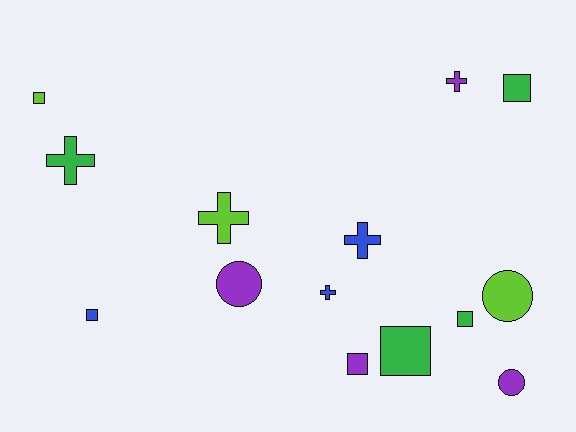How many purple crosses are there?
There is 1 purple cross.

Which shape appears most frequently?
Square, with 6 objects.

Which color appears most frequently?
Purple, with 4 objects.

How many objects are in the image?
There are 14 objects.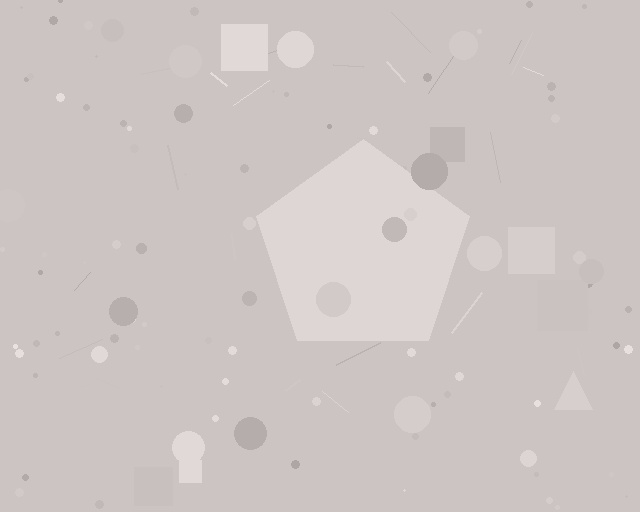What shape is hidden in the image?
A pentagon is hidden in the image.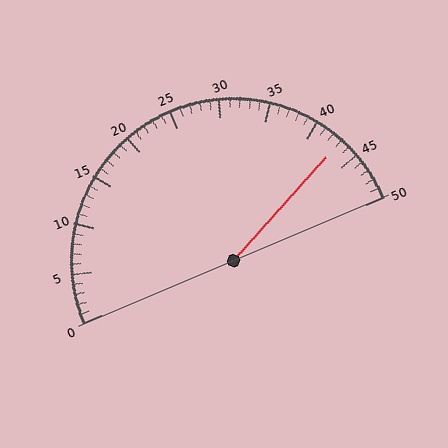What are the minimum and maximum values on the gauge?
The gauge ranges from 0 to 50.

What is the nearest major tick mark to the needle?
The nearest major tick mark is 45.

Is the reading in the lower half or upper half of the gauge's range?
The reading is in the upper half of the range (0 to 50).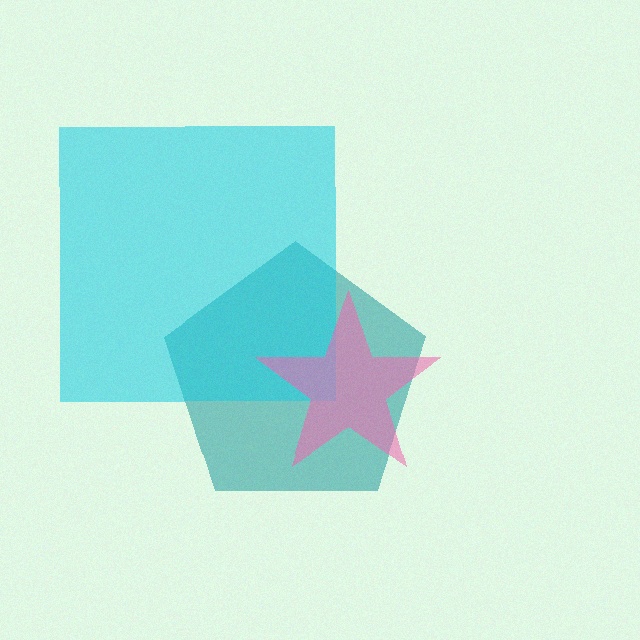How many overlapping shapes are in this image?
There are 3 overlapping shapes in the image.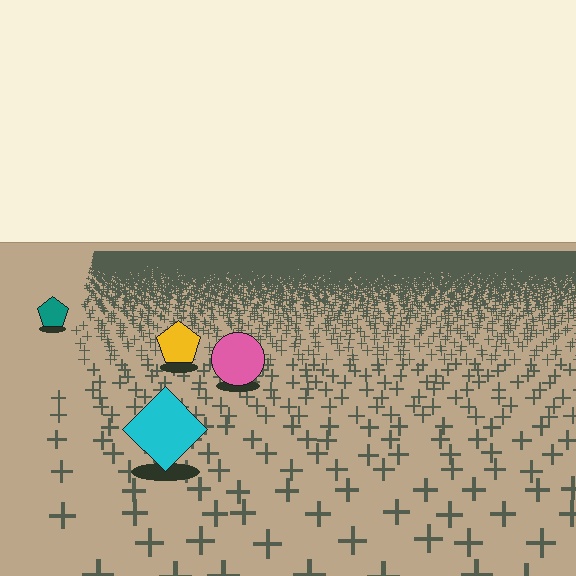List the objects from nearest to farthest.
From nearest to farthest: the cyan diamond, the pink circle, the yellow pentagon, the teal pentagon.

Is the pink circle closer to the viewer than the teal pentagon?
Yes. The pink circle is closer — you can tell from the texture gradient: the ground texture is coarser near it.